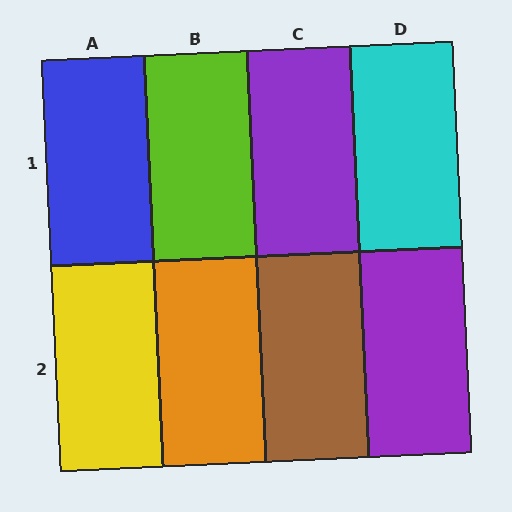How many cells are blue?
1 cell is blue.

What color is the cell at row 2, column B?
Orange.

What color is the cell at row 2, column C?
Brown.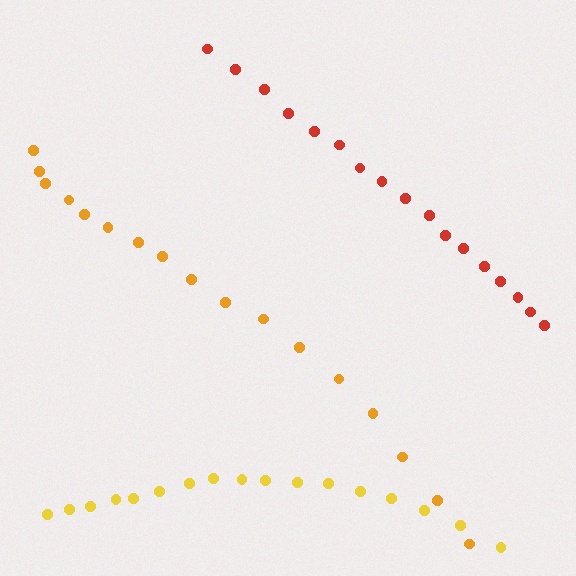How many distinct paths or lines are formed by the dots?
There are 3 distinct paths.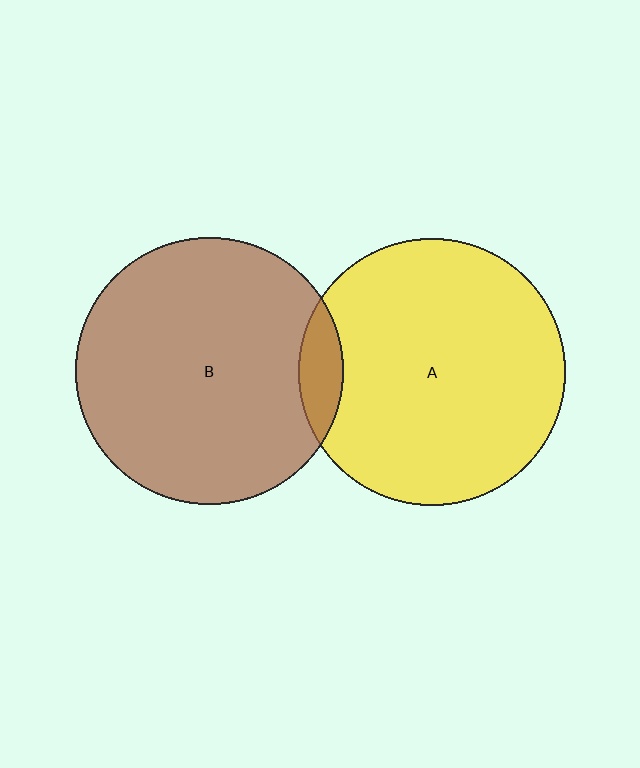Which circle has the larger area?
Circle B (brown).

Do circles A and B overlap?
Yes.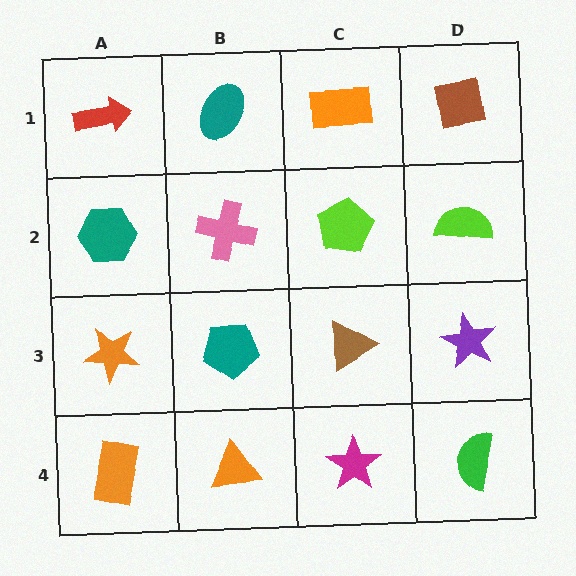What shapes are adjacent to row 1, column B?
A pink cross (row 2, column B), a red arrow (row 1, column A), an orange rectangle (row 1, column C).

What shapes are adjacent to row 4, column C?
A brown triangle (row 3, column C), an orange triangle (row 4, column B), a green semicircle (row 4, column D).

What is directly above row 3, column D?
A lime semicircle.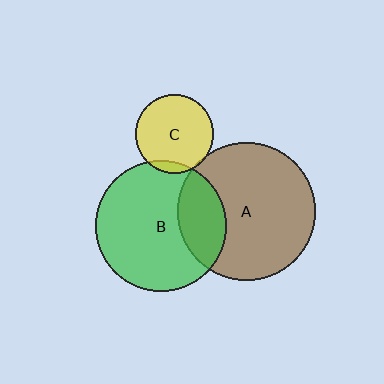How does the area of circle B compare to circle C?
Approximately 2.8 times.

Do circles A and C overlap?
Yes.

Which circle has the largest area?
Circle A (brown).